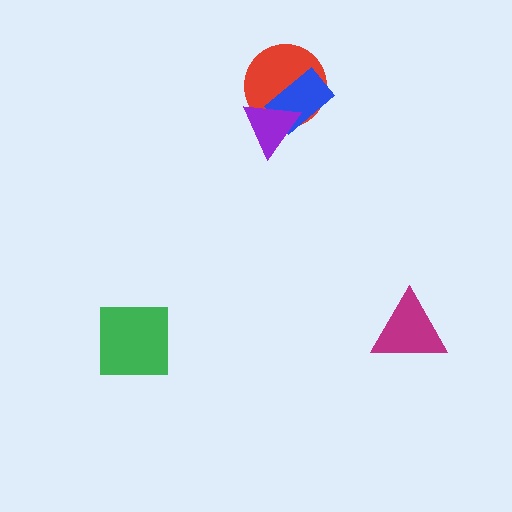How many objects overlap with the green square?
0 objects overlap with the green square.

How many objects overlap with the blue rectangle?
2 objects overlap with the blue rectangle.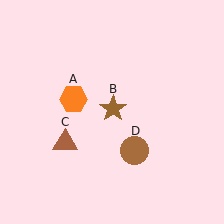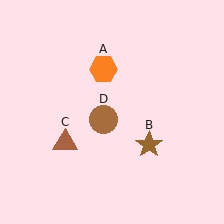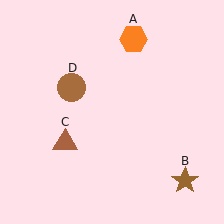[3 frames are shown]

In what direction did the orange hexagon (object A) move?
The orange hexagon (object A) moved up and to the right.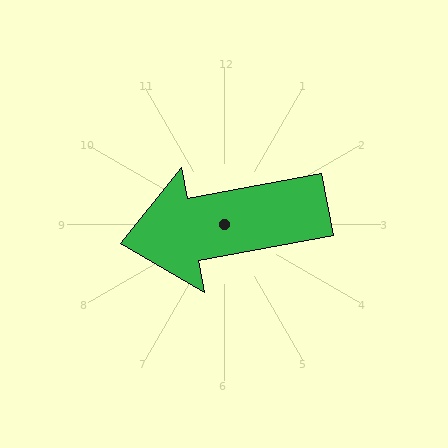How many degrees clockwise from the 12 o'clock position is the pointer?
Approximately 259 degrees.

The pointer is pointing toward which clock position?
Roughly 9 o'clock.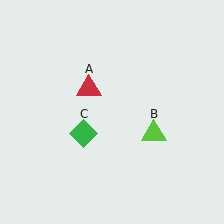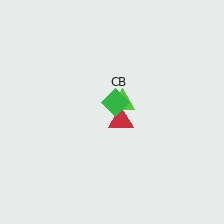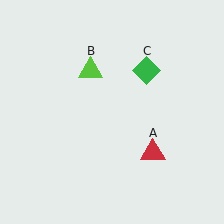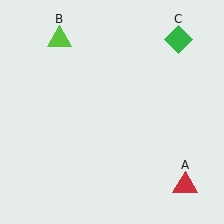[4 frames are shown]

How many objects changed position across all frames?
3 objects changed position: red triangle (object A), lime triangle (object B), green diamond (object C).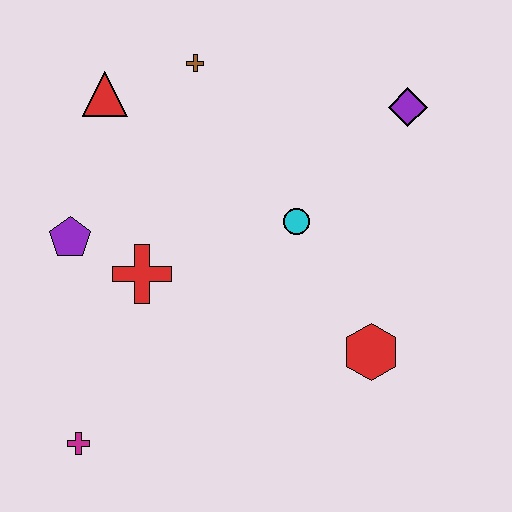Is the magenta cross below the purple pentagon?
Yes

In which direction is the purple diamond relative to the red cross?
The purple diamond is to the right of the red cross.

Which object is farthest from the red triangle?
The red hexagon is farthest from the red triangle.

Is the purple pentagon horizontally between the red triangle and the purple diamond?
No